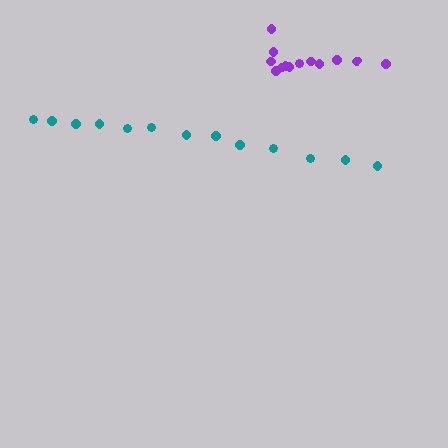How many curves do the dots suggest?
There are 2 distinct paths.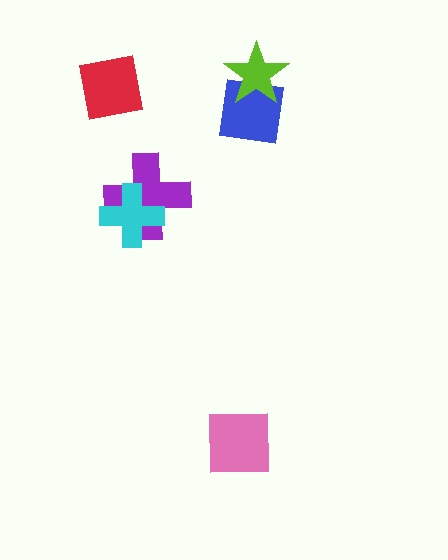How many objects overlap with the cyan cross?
1 object overlaps with the cyan cross.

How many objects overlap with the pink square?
0 objects overlap with the pink square.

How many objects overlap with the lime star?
1 object overlaps with the lime star.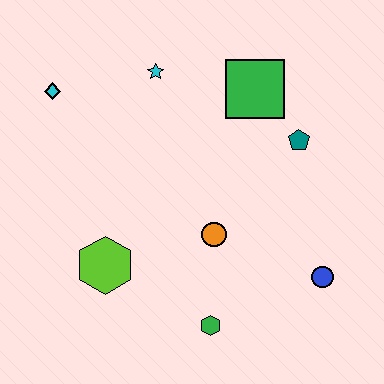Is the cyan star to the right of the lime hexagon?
Yes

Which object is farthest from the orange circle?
The cyan diamond is farthest from the orange circle.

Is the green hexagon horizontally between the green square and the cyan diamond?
Yes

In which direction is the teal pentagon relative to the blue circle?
The teal pentagon is above the blue circle.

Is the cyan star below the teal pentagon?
No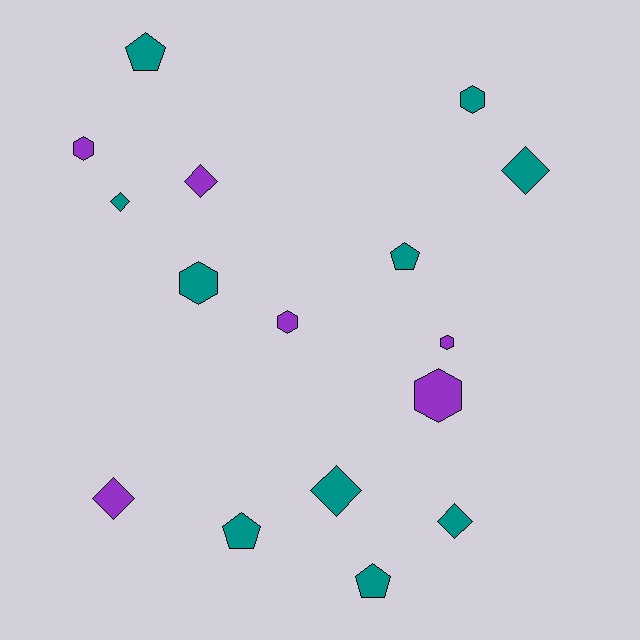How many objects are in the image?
There are 16 objects.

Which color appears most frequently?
Teal, with 10 objects.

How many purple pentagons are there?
There are no purple pentagons.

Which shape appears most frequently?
Hexagon, with 6 objects.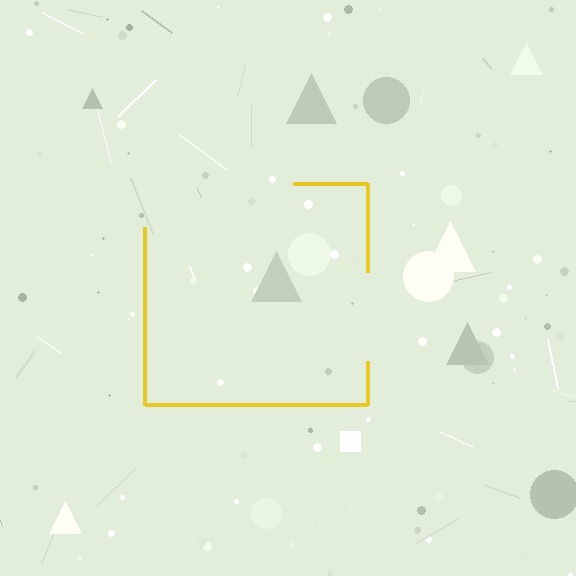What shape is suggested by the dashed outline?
The dashed outline suggests a square.